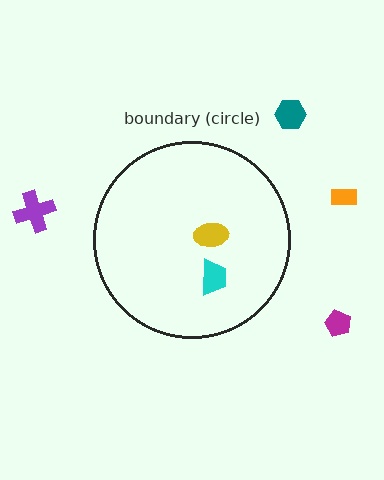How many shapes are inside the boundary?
2 inside, 4 outside.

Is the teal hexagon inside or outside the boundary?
Outside.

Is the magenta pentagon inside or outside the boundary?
Outside.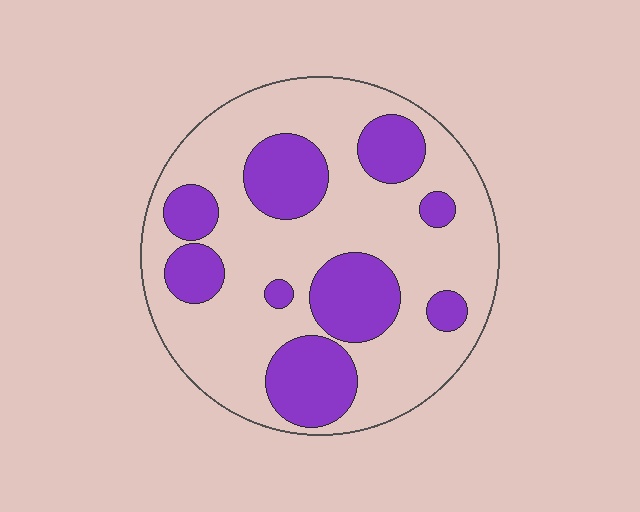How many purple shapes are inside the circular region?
9.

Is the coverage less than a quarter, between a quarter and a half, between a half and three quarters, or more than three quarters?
Between a quarter and a half.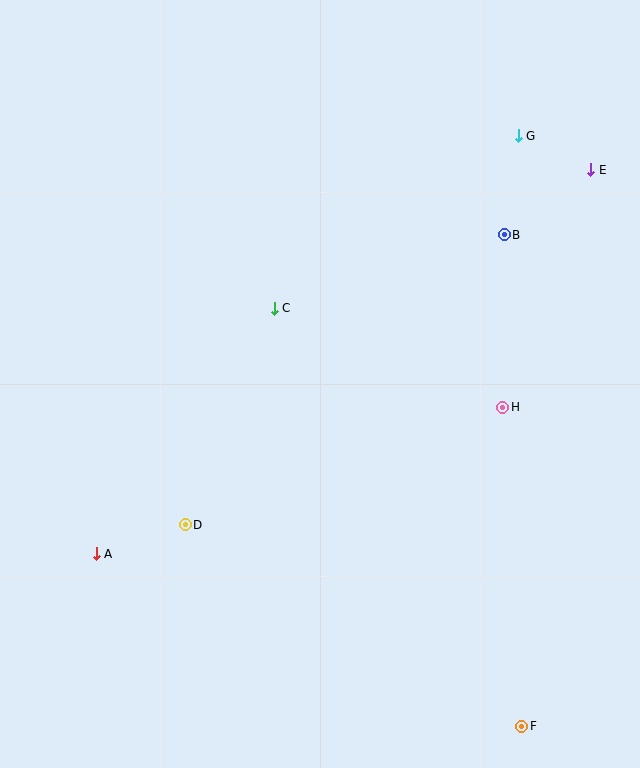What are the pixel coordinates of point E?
Point E is at (591, 170).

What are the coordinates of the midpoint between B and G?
The midpoint between B and G is at (511, 185).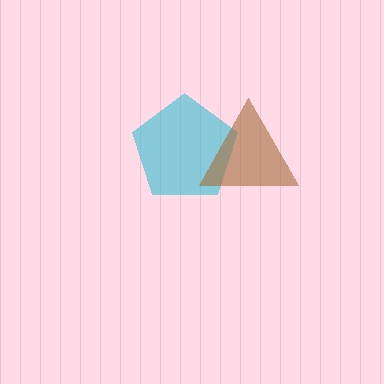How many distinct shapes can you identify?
There are 2 distinct shapes: a cyan pentagon, a brown triangle.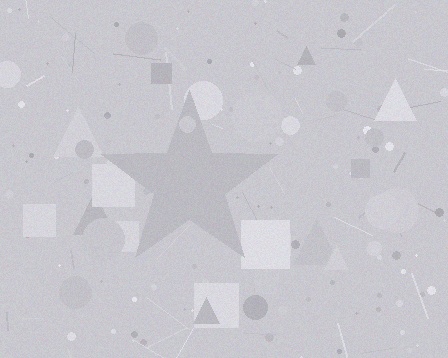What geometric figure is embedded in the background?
A star is embedded in the background.